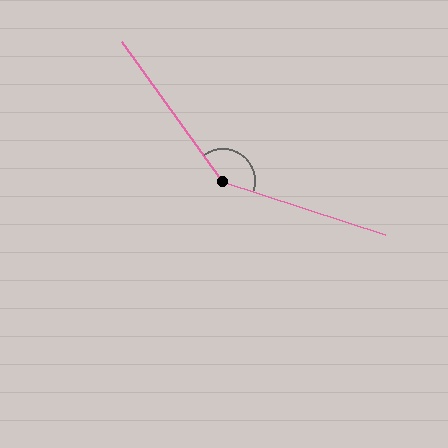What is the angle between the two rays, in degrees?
Approximately 144 degrees.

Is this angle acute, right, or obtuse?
It is obtuse.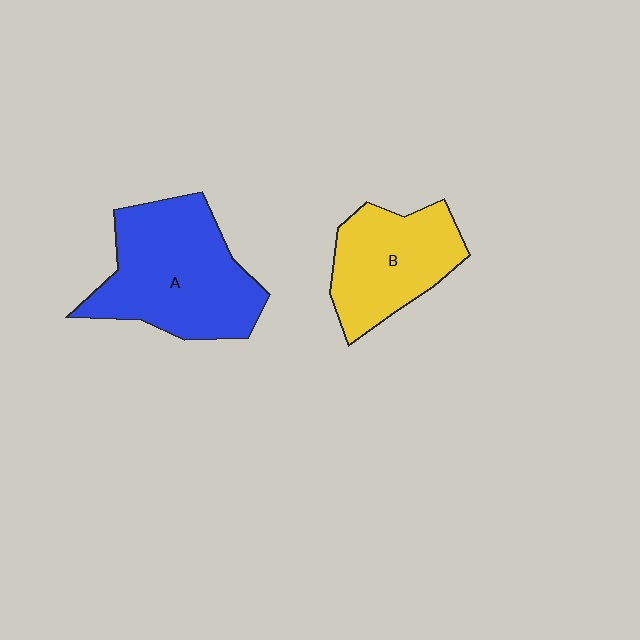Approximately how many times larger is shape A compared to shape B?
Approximately 1.4 times.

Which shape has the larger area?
Shape A (blue).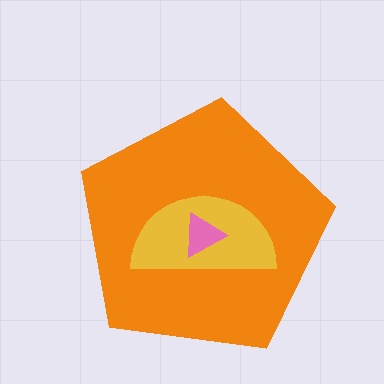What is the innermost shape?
The pink triangle.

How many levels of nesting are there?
3.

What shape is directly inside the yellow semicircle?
The pink triangle.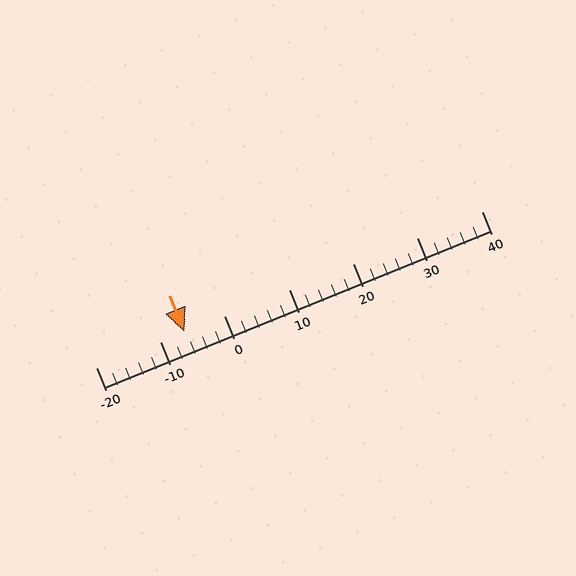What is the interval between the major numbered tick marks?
The major tick marks are spaced 10 units apart.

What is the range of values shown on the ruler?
The ruler shows values from -20 to 40.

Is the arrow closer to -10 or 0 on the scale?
The arrow is closer to -10.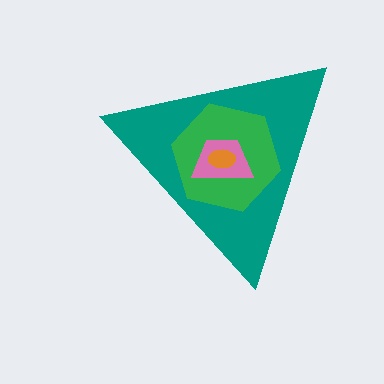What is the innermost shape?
The orange ellipse.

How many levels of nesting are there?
4.